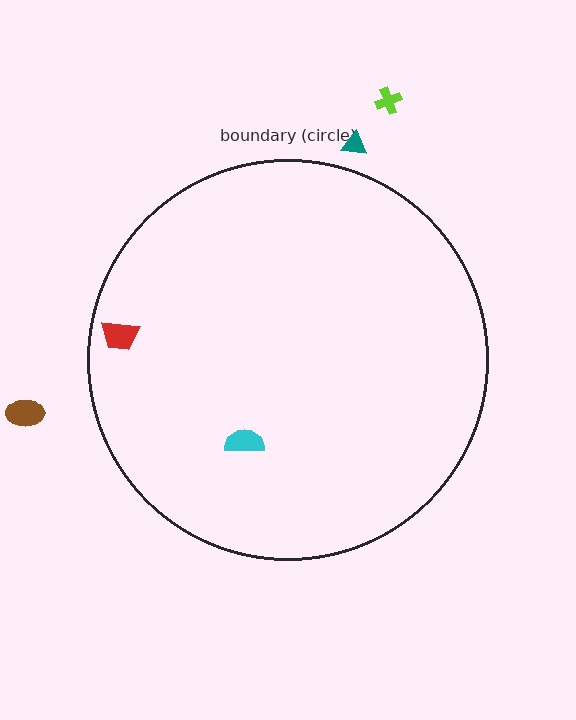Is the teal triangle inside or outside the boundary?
Outside.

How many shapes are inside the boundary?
2 inside, 3 outside.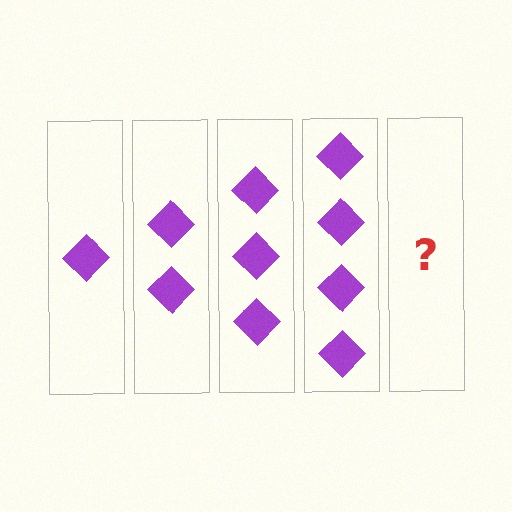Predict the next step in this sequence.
The next step is 5 diamonds.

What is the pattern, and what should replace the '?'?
The pattern is that each step adds one more diamond. The '?' should be 5 diamonds.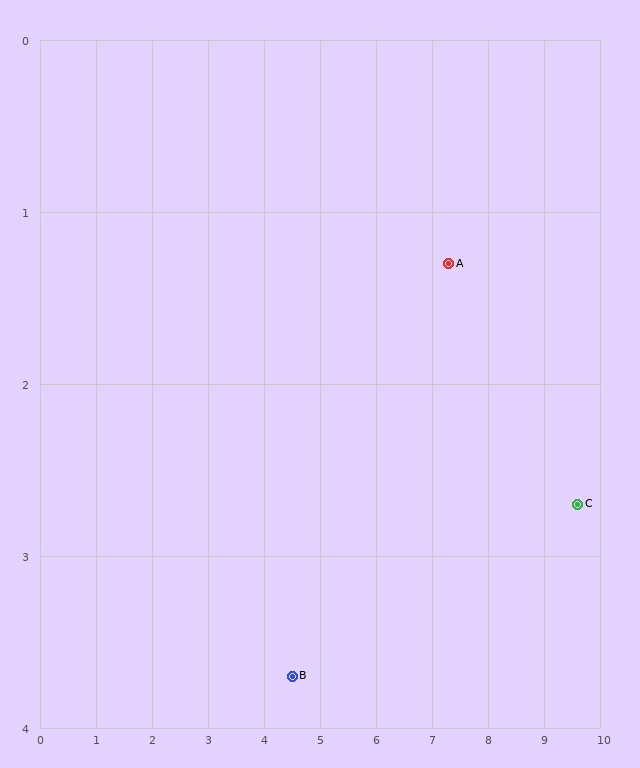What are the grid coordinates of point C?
Point C is at approximately (9.6, 2.7).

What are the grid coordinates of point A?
Point A is at approximately (7.3, 1.3).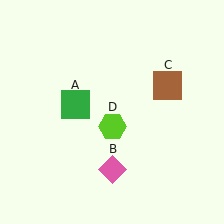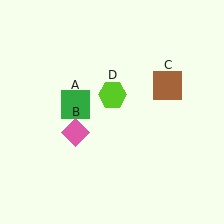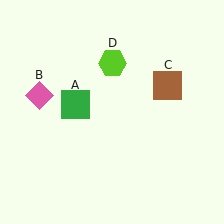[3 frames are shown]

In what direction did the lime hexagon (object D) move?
The lime hexagon (object D) moved up.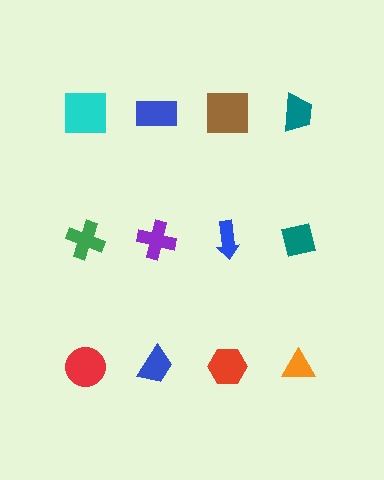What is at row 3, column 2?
A blue trapezoid.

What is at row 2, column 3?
A blue arrow.